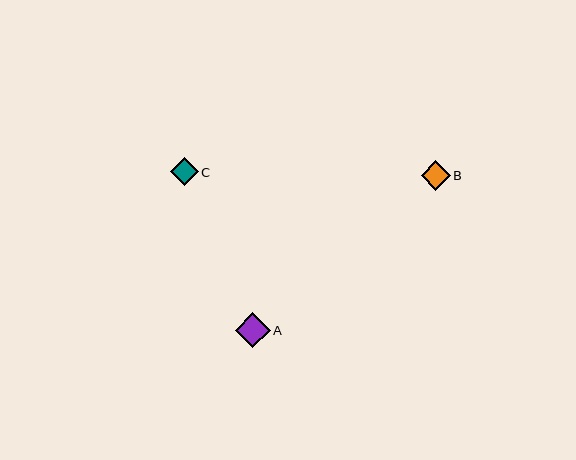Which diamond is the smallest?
Diamond C is the smallest with a size of approximately 27 pixels.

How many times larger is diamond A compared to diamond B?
Diamond A is approximately 1.2 times the size of diamond B.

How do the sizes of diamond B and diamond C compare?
Diamond B and diamond C are approximately the same size.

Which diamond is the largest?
Diamond A is the largest with a size of approximately 35 pixels.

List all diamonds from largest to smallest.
From largest to smallest: A, B, C.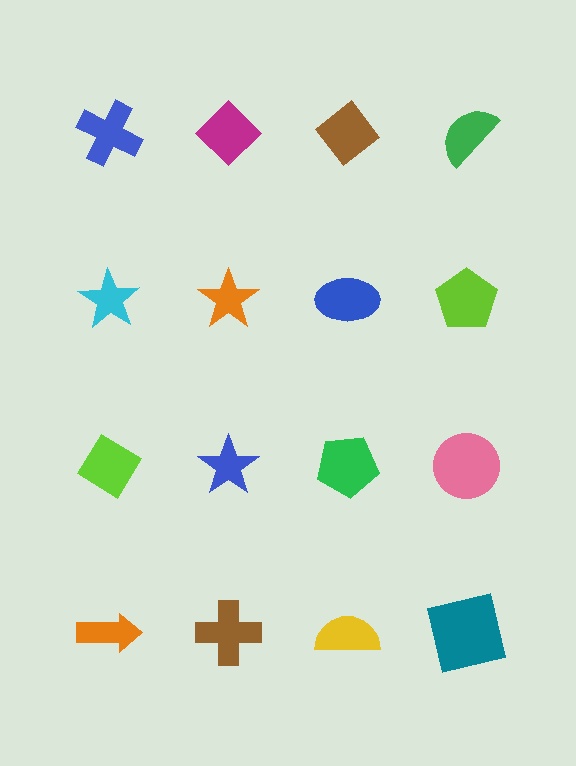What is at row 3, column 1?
A lime diamond.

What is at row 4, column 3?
A yellow semicircle.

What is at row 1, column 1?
A blue cross.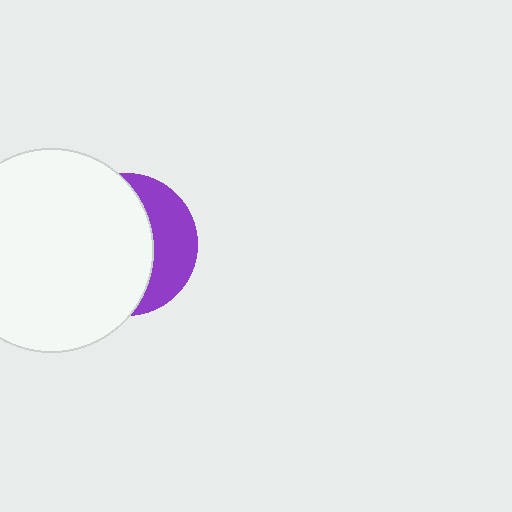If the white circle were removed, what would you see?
You would see the complete purple circle.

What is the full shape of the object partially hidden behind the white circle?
The partially hidden object is a purple circle.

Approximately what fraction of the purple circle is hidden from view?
Roughly 66% of the purple circle is hidden behind the white circle.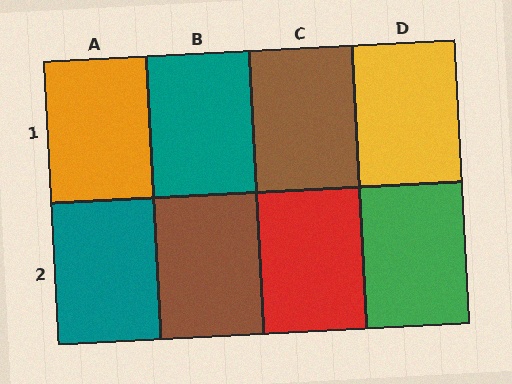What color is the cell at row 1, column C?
Brown.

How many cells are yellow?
1 cell is yellow.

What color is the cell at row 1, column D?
Yellow.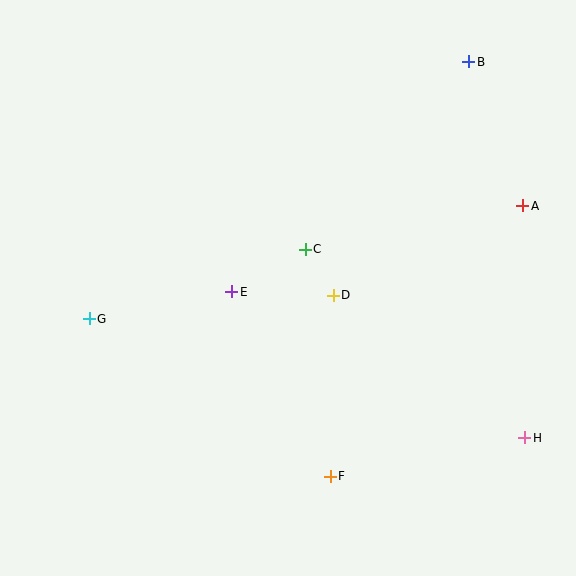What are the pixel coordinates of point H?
Point H is at (525, 438).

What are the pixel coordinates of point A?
Point A is at (523, 206).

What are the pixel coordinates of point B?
Point B is at (469, 62).